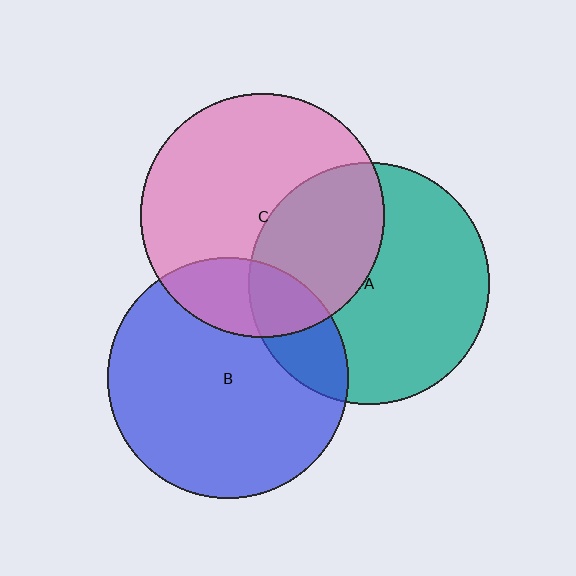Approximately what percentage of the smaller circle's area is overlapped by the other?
Approximately 20%.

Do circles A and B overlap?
Yes.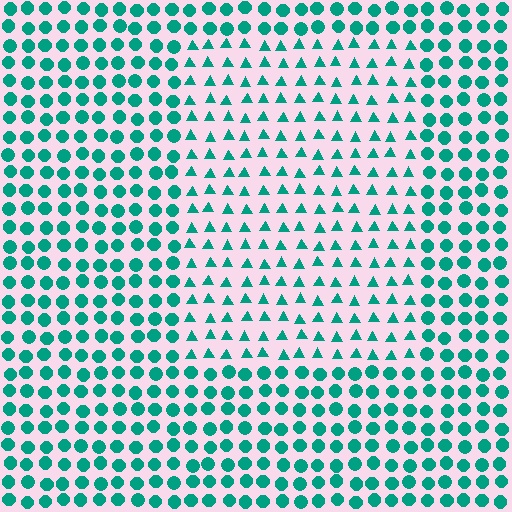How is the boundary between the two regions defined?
The boundary is defined by a change in element shape: triangles inside vs. circles outside. All elements share the same color and spacing.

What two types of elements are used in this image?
The image uses triangles inside the rectangle region and circles outside it.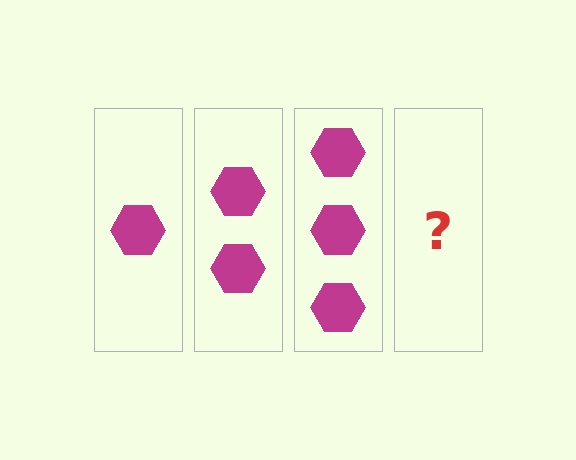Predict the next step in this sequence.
The next step is 4 hexagons.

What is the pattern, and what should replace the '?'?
The pattern is that each step adds one more hexagon. The '?' should be 4 hexagons.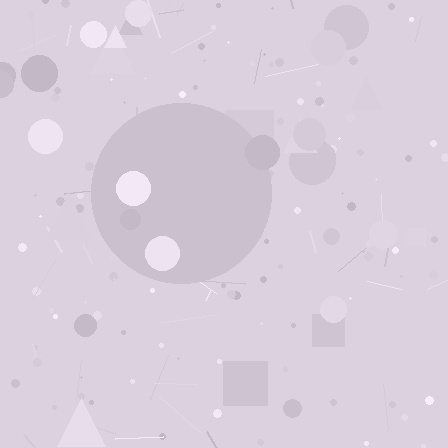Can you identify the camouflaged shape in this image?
The camouflaged shape is a circle.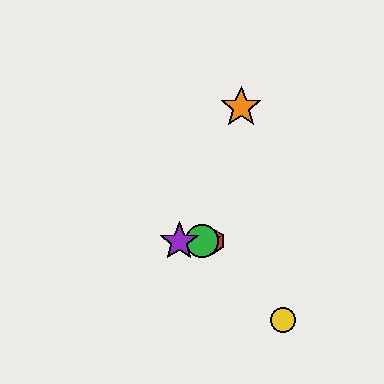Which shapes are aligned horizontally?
The red hexagon, the blue star, the green circle, the purple star are aligned horizontally.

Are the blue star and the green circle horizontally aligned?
Yes, both are at y≈241.